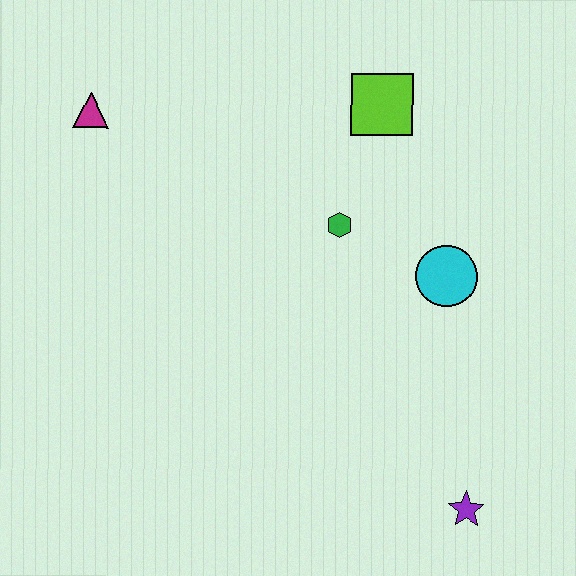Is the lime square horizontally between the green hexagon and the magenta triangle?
No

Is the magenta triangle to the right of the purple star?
No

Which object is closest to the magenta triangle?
The green hexagon is closest to the magenta triangle.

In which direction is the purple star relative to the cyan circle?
The purple star is below the cyan circle.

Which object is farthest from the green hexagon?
The purple star is farthest from the green hexagon.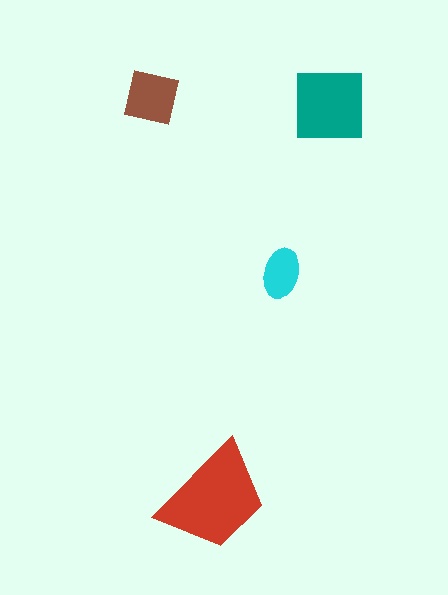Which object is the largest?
The red trapezoid.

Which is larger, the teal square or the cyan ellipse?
The teal square.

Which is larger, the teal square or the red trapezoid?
The red trapezoid.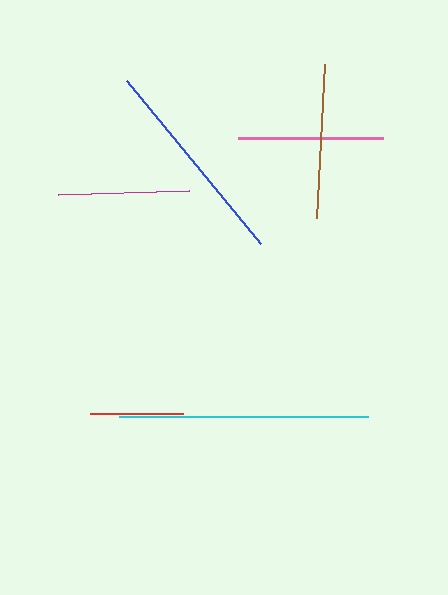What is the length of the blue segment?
The blue segment is approximately 211 pixels long.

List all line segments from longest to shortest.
From longest to shortest: cyan, blue, brown, pink, magenta, red.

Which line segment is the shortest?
The red line is the shortest at approximately 93 pixels.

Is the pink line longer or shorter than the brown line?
The brown line is longer than the pink line.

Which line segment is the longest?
The cyan line is the longest at approximately 250 pixels.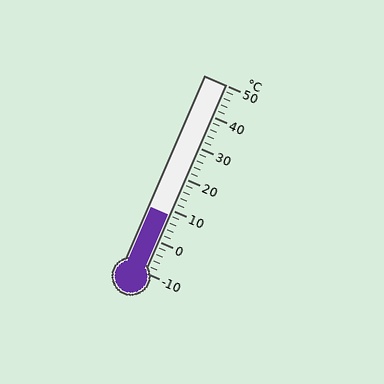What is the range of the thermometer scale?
The thermometer scale ranges from -10°C to 50°C.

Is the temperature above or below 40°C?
The temperature is below 40°C.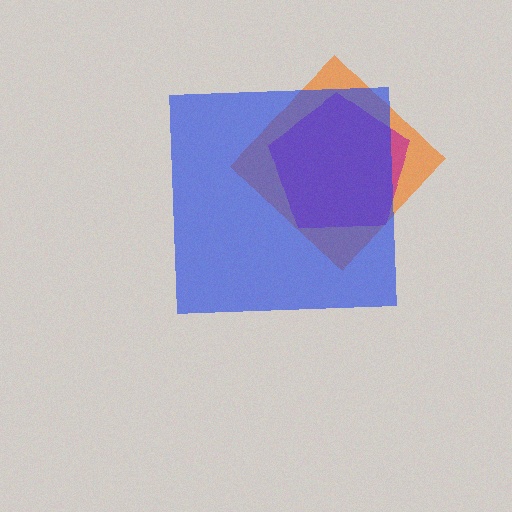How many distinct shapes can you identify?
There are 3 distinct shapes: an orange diamond, a magenta pentagon, a blue square.